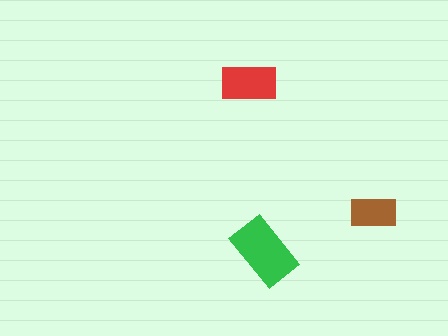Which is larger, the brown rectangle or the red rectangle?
The red one.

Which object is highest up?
The red rectangle is topmost.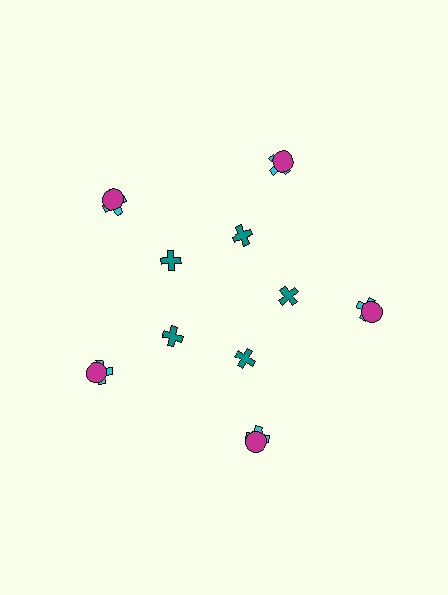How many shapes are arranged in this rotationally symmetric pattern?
There are 15 shapes, arranged in 5 groups of 3.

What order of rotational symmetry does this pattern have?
This pattern has 5-fold rotational symmetry.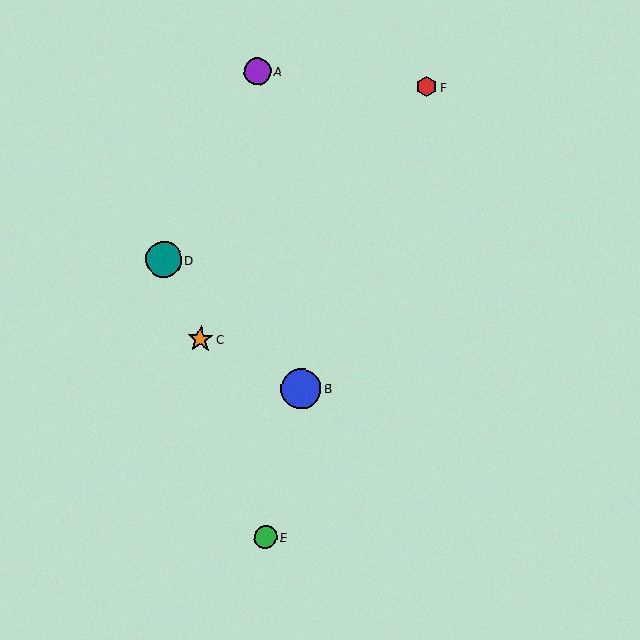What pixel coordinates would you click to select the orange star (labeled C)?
Click at (201, 339) to select the orange star C.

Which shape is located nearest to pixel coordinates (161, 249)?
The teal circle (labeled D) at (164, 260) is nearest to that location.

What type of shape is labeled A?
Shape A is a purple circle.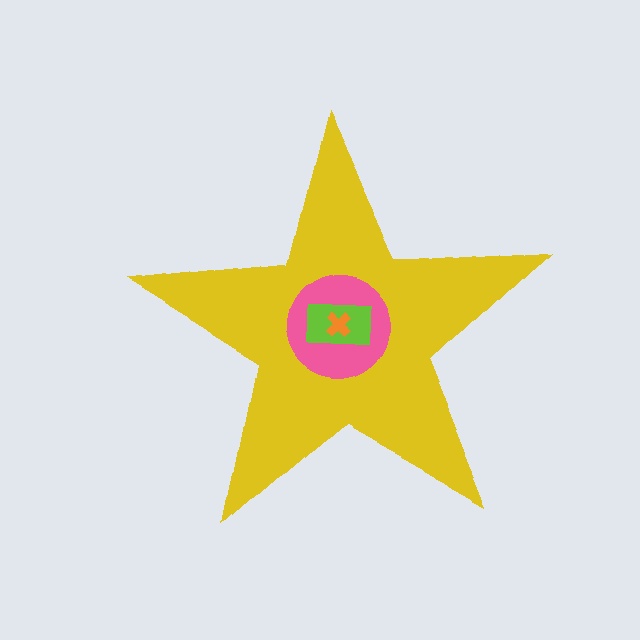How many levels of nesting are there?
4.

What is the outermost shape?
The yellow star.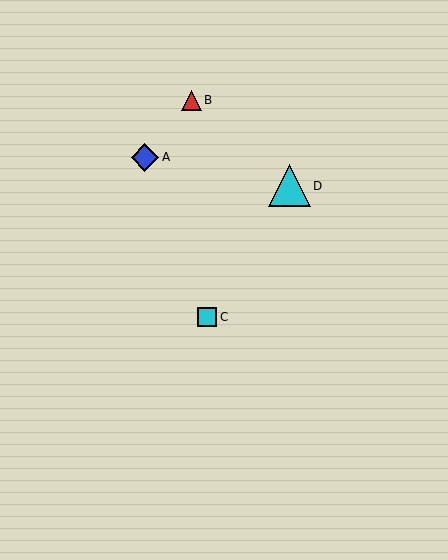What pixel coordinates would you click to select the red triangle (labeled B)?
Click at (191, 100) to select the red triangle B.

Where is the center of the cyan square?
The center of the cyan square is at (207, 317).